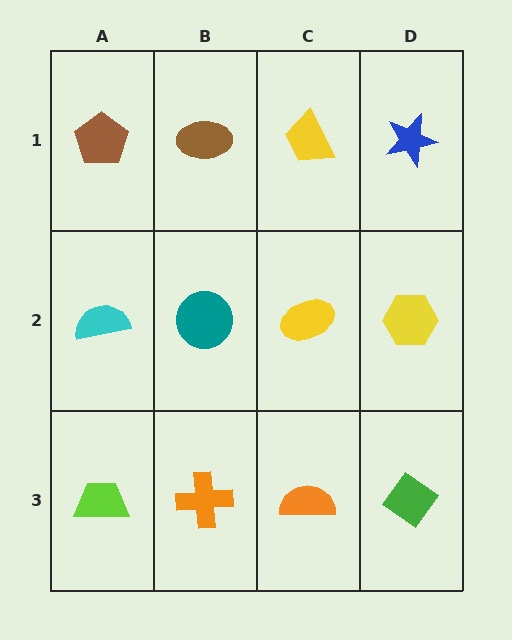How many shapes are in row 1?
4 shapes.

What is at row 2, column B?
A teal circle.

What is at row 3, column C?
An orange semicircle.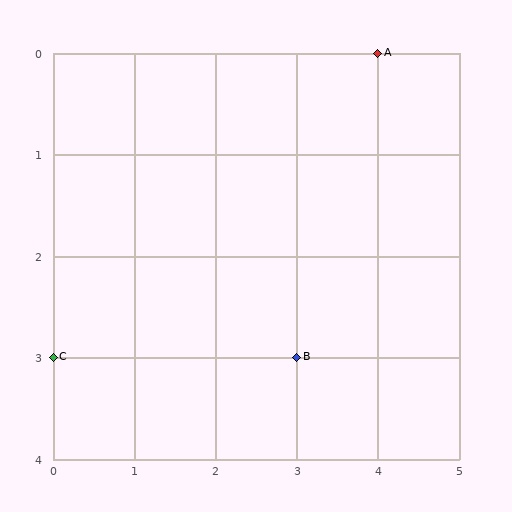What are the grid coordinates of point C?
Point C is at grid coordinates (0, 3).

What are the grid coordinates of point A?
Point A is at grid coordinates (4, 0).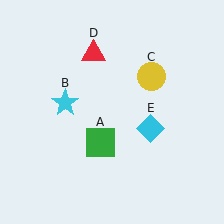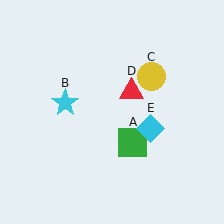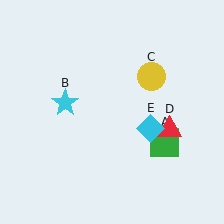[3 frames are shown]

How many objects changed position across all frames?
2 objects changed position: green square (object A), red triangle (object D).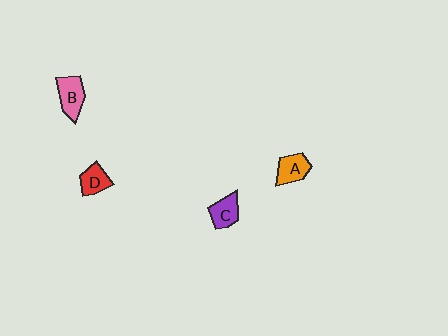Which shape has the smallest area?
Shape D (red).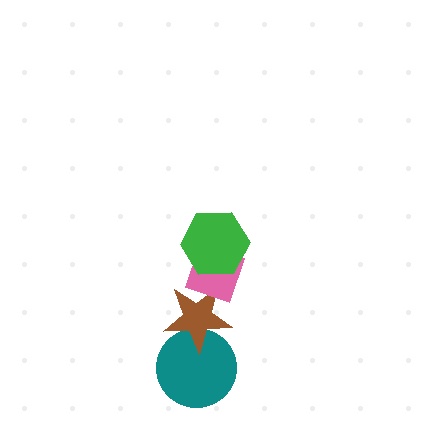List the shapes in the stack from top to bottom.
From top to bottom: the green hexagon, the pink diamond, the brown star, the teal circle.